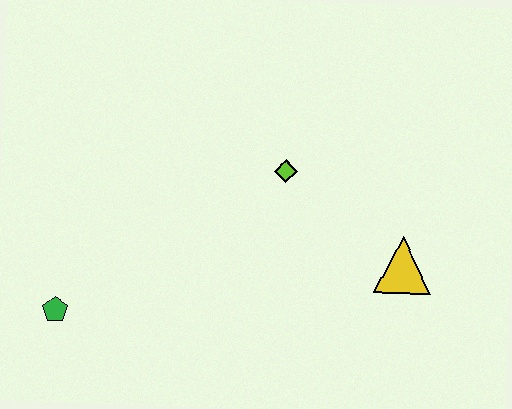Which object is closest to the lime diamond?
The yellow triangle is closest to the lime diamond.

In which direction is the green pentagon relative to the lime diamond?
The green pentagon is to the left of the lime diamond.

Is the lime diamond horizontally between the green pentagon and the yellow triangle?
Yes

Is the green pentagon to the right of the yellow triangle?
No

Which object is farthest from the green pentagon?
The yellow triangle is farthest from the green pentagon.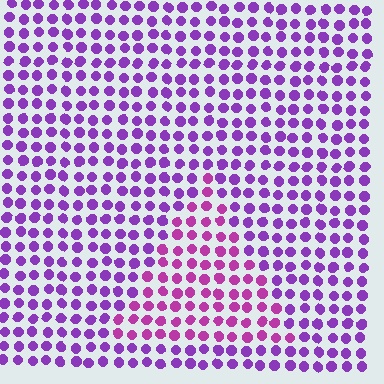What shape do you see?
I see a triangle.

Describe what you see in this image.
The image is filled with small purple elements in a uniform arrangement. A triangle-shaped region is visible where the elements are tinted to a slightly different hue, forming a subtle color boundary.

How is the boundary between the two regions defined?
The boundary is defined purely by a slight shift in hue (about 31 degrees). Spacing, size, and orientation are identical on both sides.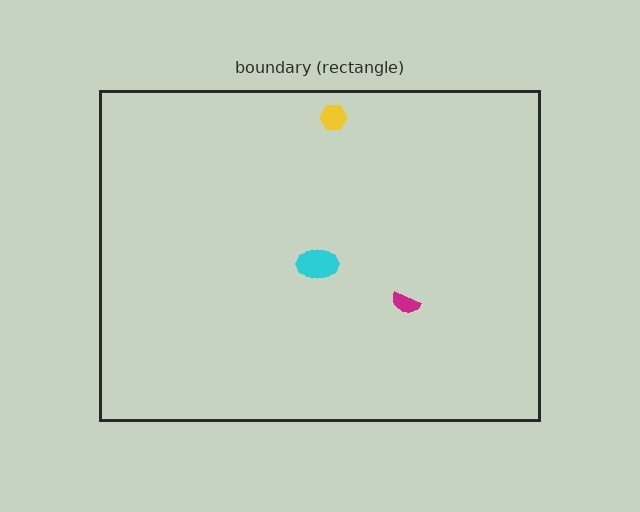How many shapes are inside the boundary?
3 inside, 0 outside.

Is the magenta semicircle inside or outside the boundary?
Inside.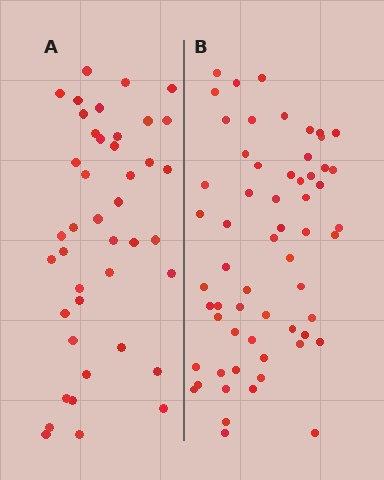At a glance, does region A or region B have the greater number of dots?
Region B (the right region) has more dots.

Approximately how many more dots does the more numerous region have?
Region B has approximately 20 more dots than region A.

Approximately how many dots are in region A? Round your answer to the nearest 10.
About 40 dots. (The exact count is 42, which rounds to 40.)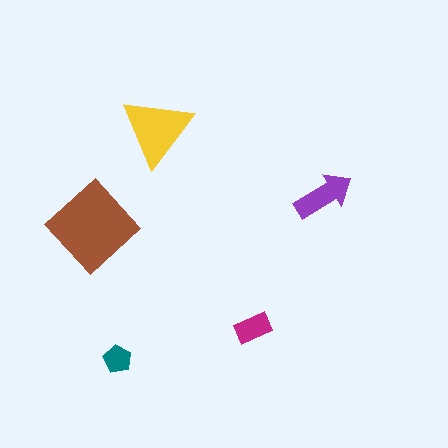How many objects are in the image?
There are 5 objects in the image.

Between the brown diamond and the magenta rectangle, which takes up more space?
The brown diamond.